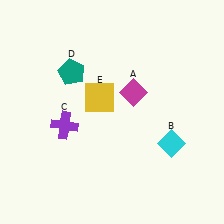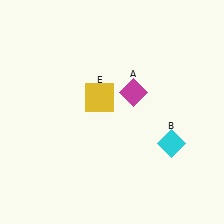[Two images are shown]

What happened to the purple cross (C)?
The purple cross (C) was removed in Image 2. It was in the bottom-left area of Image 1.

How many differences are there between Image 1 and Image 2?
There are 2 differences between the two images.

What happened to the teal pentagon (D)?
The teal pentagon (D) was removed in Image 2. It was in the top-left area of Image 1.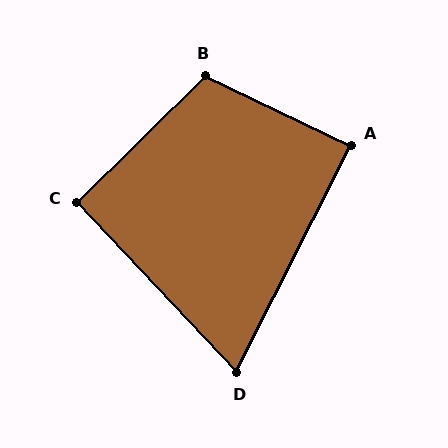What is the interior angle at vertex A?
Approximately 89 degrees (approximately right).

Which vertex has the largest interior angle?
B, at approximately 110 degrees.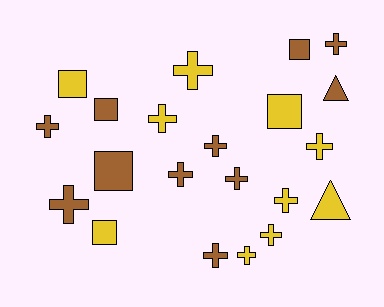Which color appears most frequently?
Brown, with 11 objects.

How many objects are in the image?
There are 21 objects.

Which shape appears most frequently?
Cross, with 13 objects.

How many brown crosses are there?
There are 7 brown crosses.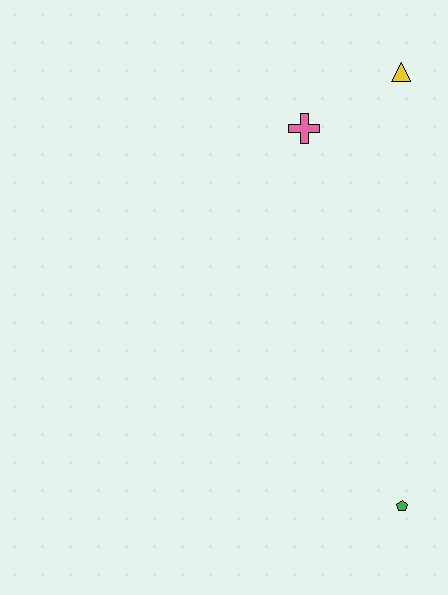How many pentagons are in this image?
There is 1 pentagon.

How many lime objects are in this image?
There are no lime objects.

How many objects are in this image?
There are 3 objects.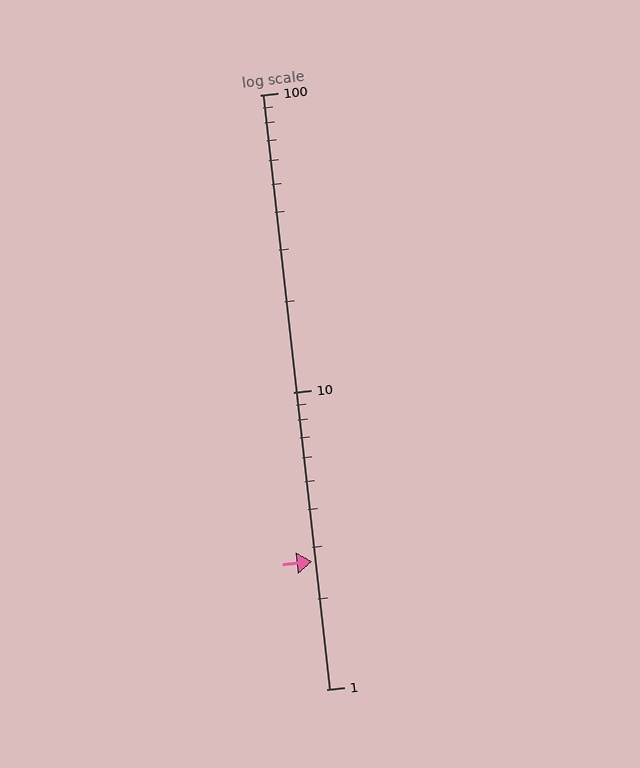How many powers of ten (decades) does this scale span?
The scale spans 2 decades, from 1 to 100.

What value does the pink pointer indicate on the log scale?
The pointer indicates approximately 2.7.